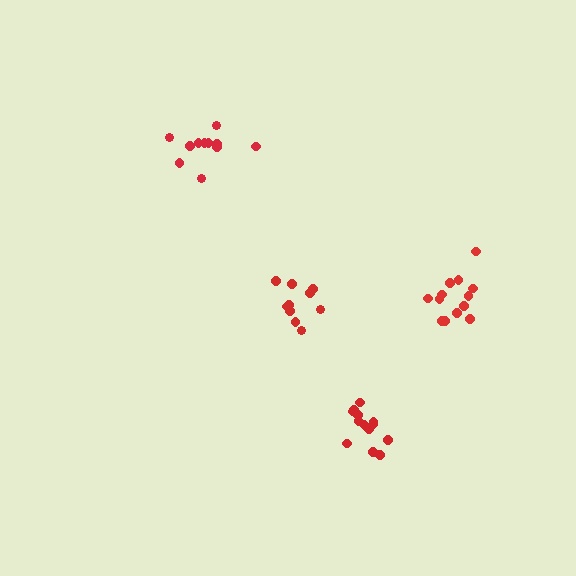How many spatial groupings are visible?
There are 4 spatial groupings.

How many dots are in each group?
Group 1: 13 dots, Group 2: 10 dots, Group 3: 13 dots, Group 4: 11 dots (47 total).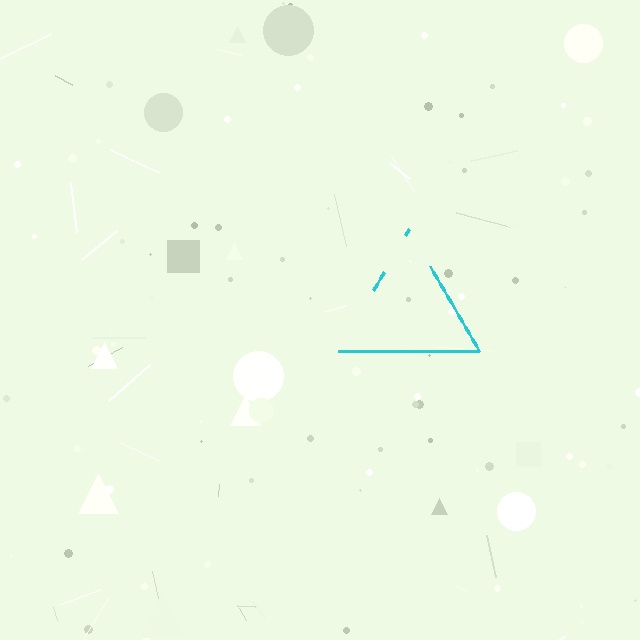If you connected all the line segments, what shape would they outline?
They would outline a triangle.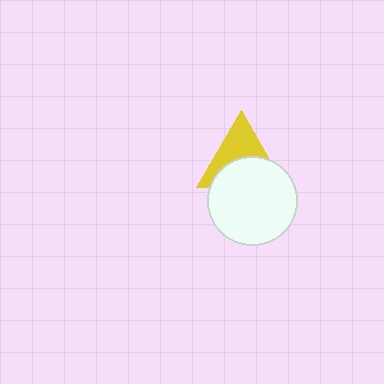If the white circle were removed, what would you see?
You would see the complete yellow triangle.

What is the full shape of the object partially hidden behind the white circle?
The partially hidden object is a yellow triangle.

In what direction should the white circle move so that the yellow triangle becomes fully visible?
The white circle should move down. That is the shortest direction to clear the overlap and leave the yellow triangle fully visible.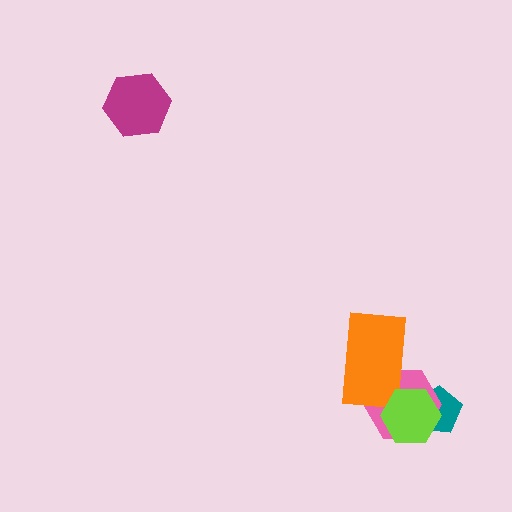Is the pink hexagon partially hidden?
Yes, it is partially covered by another shape.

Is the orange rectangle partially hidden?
Yes, it is partially covered by another shape.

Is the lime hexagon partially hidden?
No, no other shape covers it.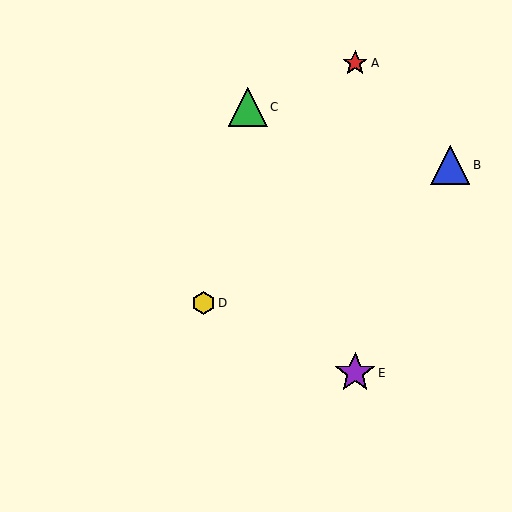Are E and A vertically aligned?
Yes, both are at x≈355.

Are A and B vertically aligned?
No, A is at x≈355 and B is at x≈450.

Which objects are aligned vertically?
Objects A, E are aligned vertically.